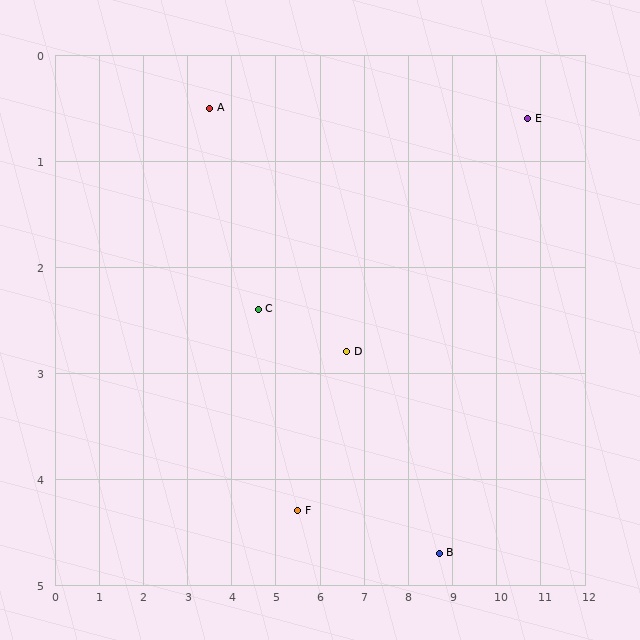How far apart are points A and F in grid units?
Points A and F are about 4.3 grid units apart.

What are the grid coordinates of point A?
Point A is at approximately (3.5, 0.5).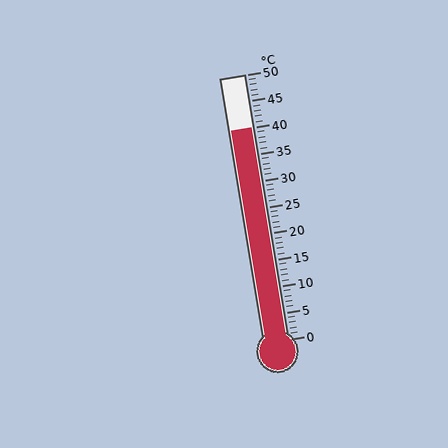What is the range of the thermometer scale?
The thermometer scale ranges from 0°C to 50°C.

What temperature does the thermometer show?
The thermometer shows approximately 40°C.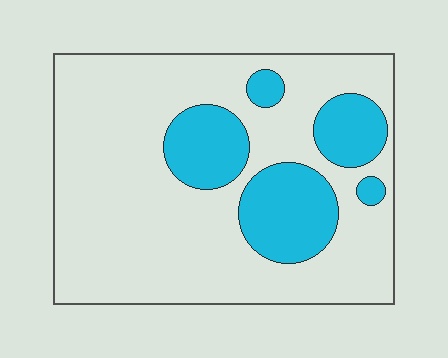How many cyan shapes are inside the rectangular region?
5.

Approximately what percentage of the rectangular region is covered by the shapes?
Approximately 25%.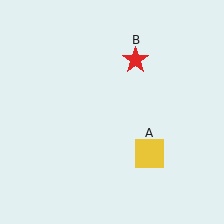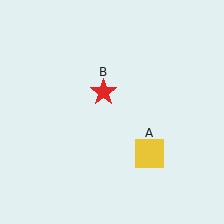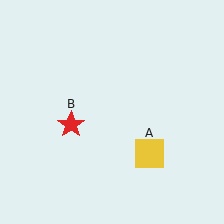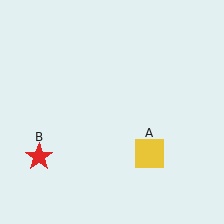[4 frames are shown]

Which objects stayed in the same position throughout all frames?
Yellow square (object A) remained stationary.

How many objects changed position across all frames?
1 object changed position: red star (object B).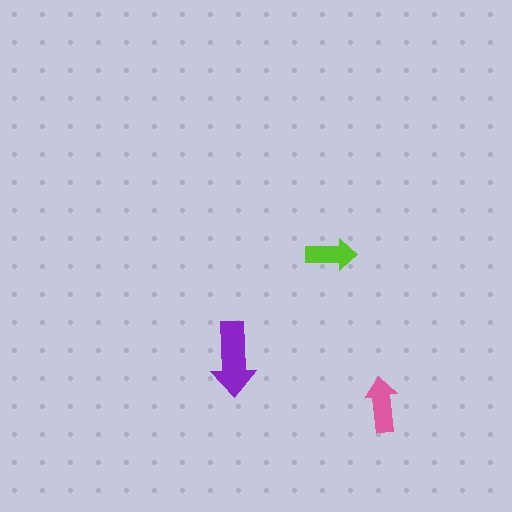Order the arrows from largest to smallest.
the purple one, the pink one, the lime one.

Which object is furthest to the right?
The pink arrow is rightmost.